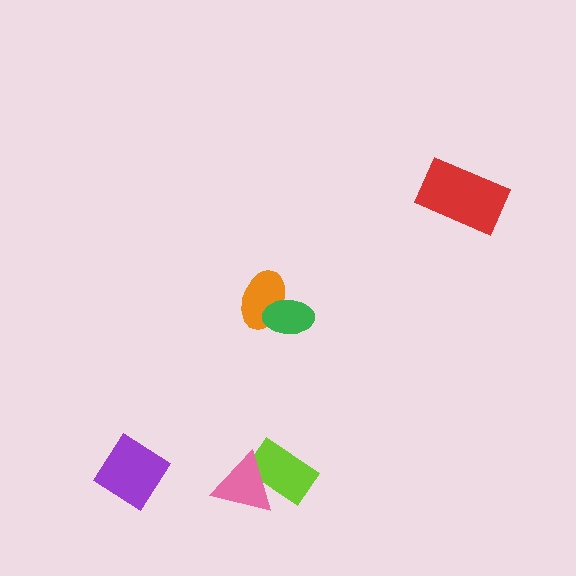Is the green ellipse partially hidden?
No, no other shape covers it.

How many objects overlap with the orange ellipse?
1 object overlaps with the orange ellipse.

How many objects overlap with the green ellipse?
1 object overlaps with the green ellipse.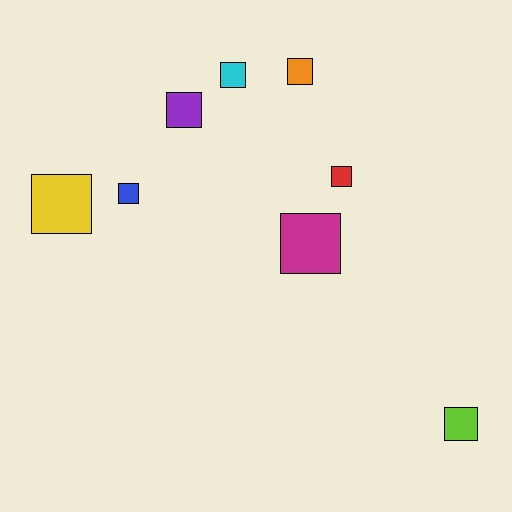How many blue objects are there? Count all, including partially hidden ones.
There is 1 blue object.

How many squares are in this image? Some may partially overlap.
There are 8 squares.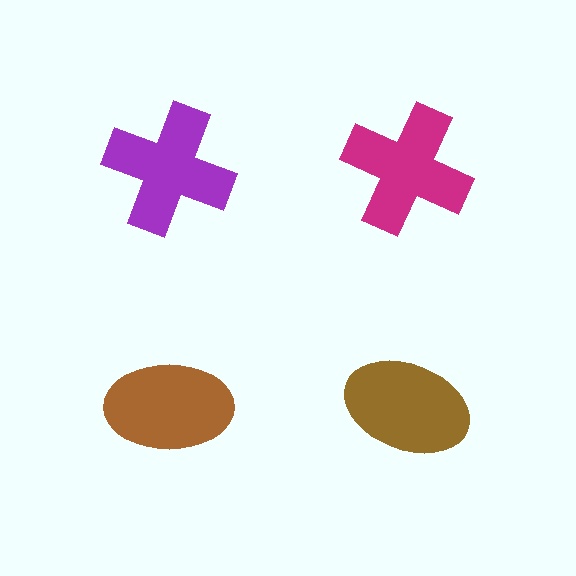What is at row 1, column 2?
A magenta cross.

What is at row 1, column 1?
A purple cross.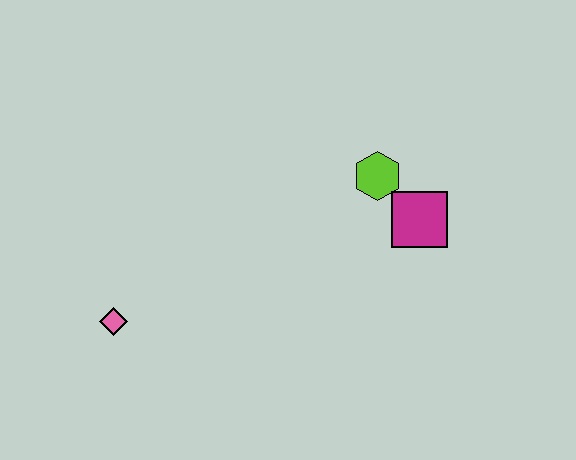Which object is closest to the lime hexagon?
The magenta square is closest to the lime hexagon.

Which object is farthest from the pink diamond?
The magenta square is farthest from the pink diamond.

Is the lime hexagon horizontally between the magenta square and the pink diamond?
Yes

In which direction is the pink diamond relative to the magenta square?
The pink diamond is to the left of the magenta square.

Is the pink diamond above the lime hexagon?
No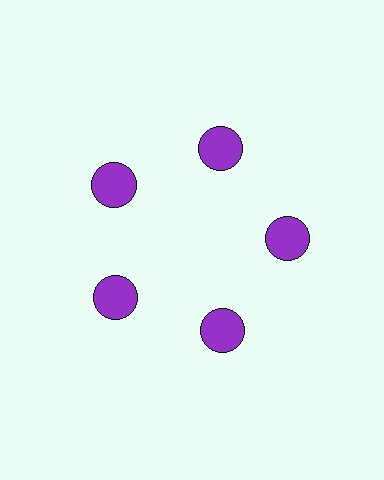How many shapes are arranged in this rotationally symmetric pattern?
There are 5 shapes, arranged in 5 groups of 1.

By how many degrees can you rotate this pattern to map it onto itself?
The pattern maps onto itself every 72 degrees of rotation.